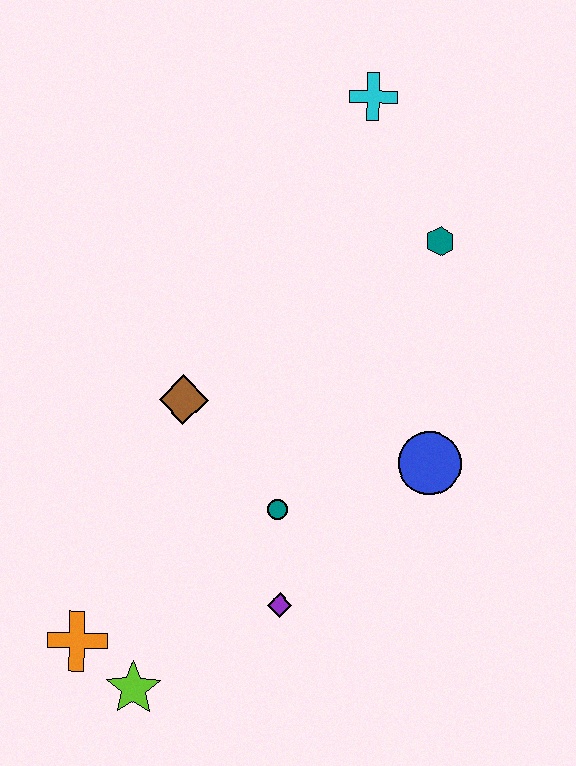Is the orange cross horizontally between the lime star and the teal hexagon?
No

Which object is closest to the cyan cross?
The teal hexagon is closest to the cyan cross.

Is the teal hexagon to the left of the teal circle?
No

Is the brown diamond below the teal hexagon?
Yes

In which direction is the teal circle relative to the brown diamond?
The teal circle is below the brown diamond.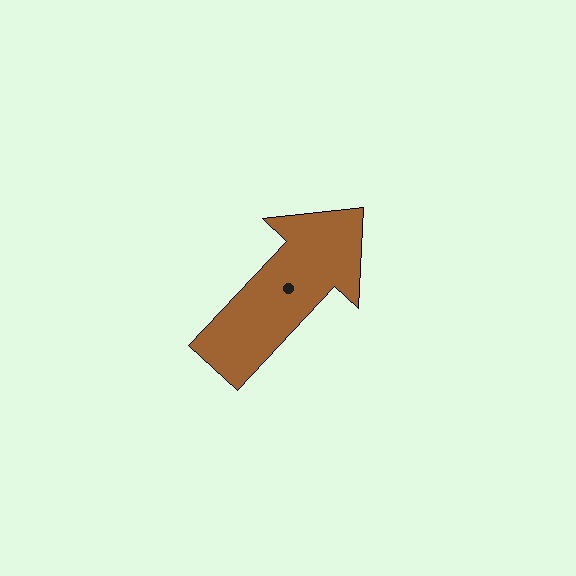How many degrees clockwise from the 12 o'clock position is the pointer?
Approximately 43 degrees.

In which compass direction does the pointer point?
Northeast.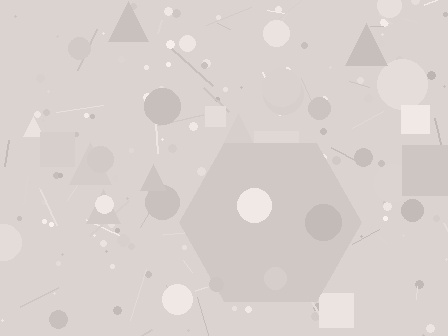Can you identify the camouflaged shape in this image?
The camouflaged shape is a hexagon.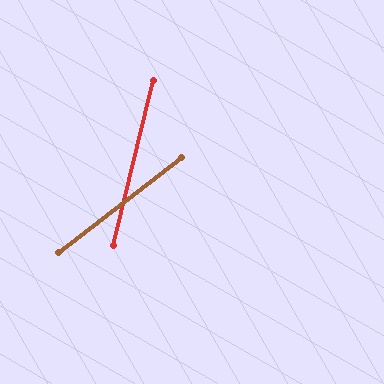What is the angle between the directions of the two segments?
Approximately 39 degrees.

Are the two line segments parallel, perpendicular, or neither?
Neither parallel nor perpendicular — they differ by about 39°.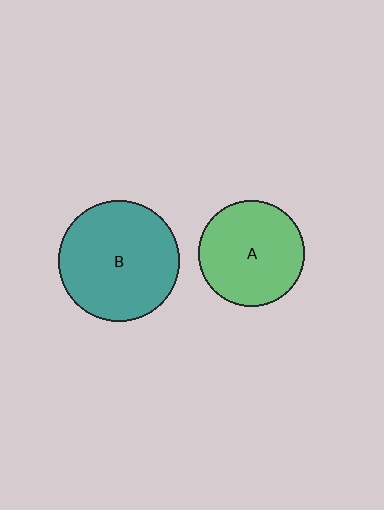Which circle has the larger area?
Circle B (teal).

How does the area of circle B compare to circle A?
Approximately 1.3 times.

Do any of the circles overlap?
No, none of the circles overlap.